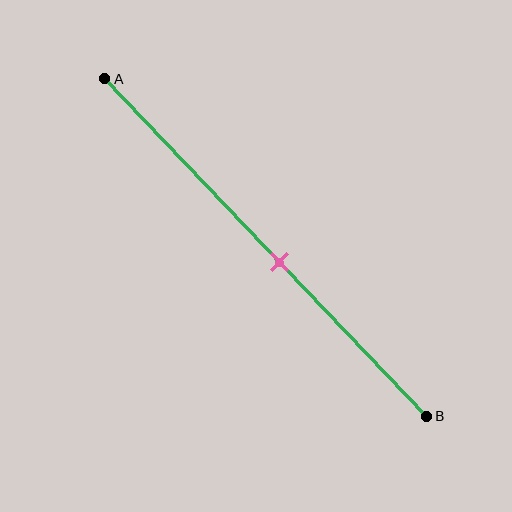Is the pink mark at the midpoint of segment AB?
No, the mark is at about 55% from A, not at the 50% midpoint.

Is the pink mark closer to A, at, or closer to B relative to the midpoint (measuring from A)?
The pink mark is closer to point B than the midpoint of segment AB.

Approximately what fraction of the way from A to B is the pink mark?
The pink mark is approximately 55% of the way from A to B.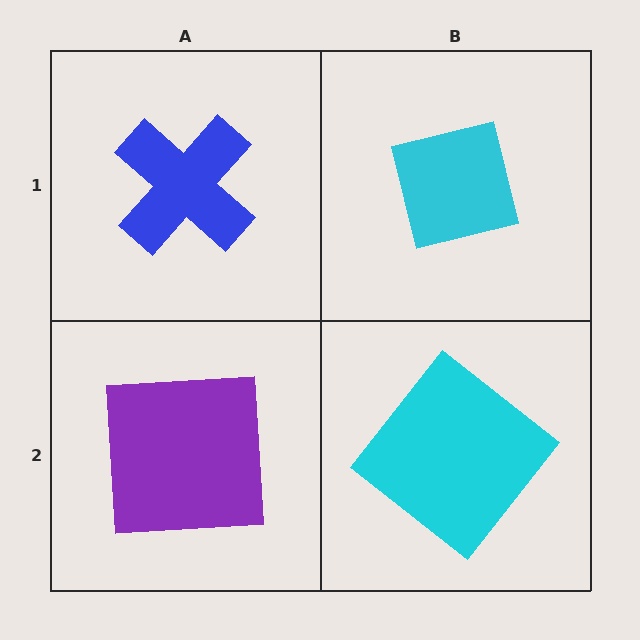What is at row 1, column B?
A cyan square.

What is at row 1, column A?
A blue cross.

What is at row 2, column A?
A purple square.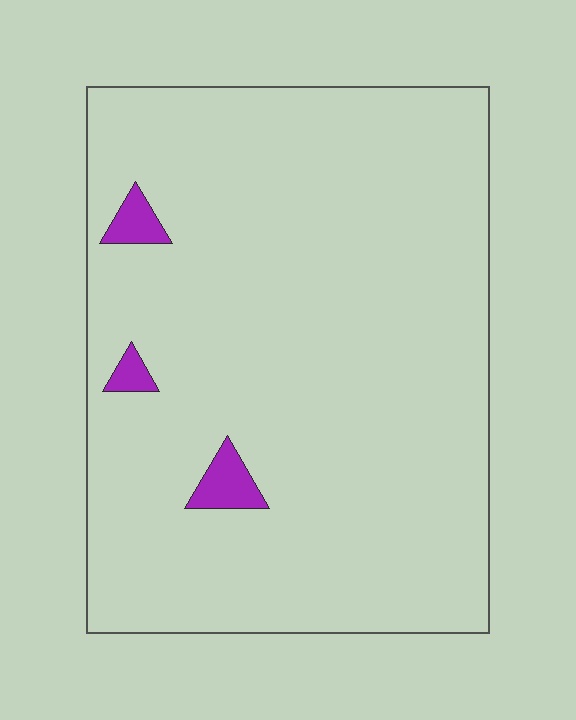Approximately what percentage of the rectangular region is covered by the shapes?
Approximately 5%.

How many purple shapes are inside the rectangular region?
3.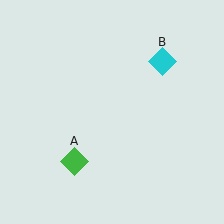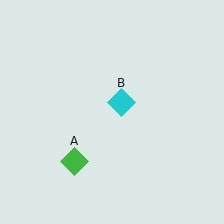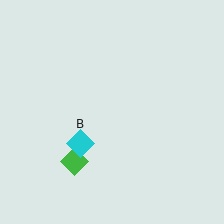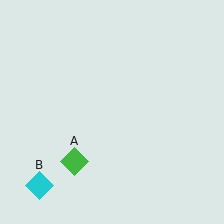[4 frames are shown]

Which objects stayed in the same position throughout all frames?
Green diamond (object A) remained stationary.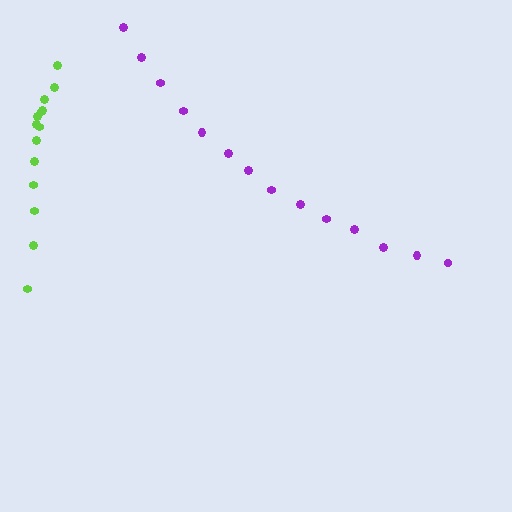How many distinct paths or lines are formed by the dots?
There are 2 distinct paths.